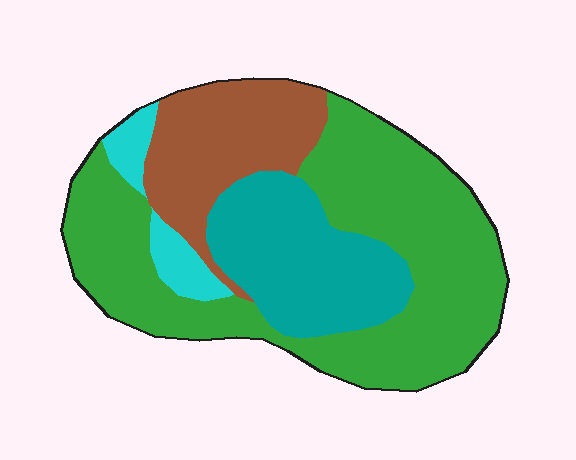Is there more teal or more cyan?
Teal.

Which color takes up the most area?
Green, at roughly 50%.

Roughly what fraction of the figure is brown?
Brown covers roughly 20% of the figure.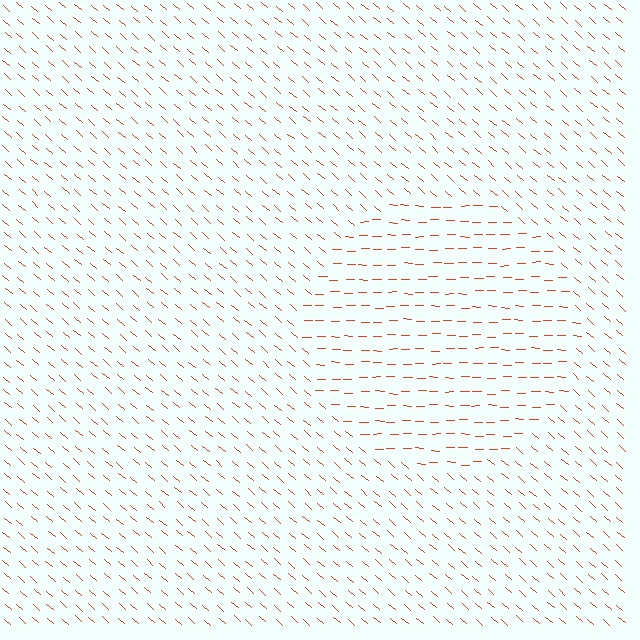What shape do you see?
I see a circle.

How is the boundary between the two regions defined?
The boundary is defined purely by a change in line orientation (approximately 40 degrees difference). All lines are the same color and thickness.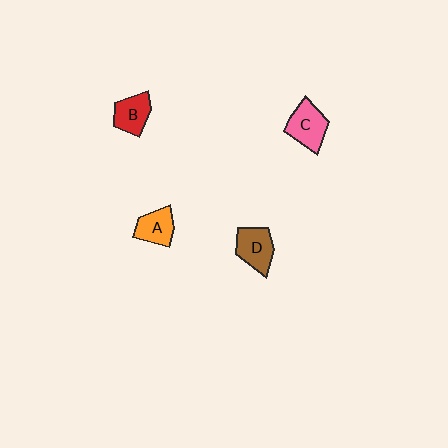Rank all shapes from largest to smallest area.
From largest to smallest: C (pink), D (brown), B (red), A (orange).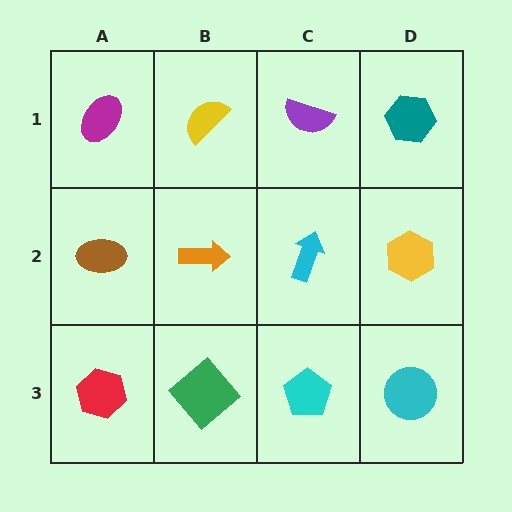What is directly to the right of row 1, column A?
A yellow semicircle.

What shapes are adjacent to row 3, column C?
A cyan arrow (row 2, column C), a green diamond (row 3, column B), a cyan circle (row 3, column D).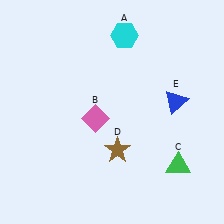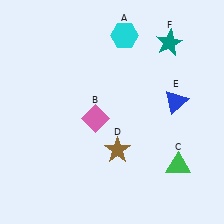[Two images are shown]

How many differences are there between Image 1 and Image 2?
There is 1 difference between the two images.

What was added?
A teal star (F) was added in Image 2.